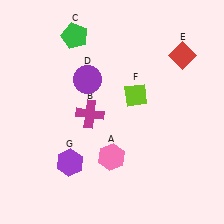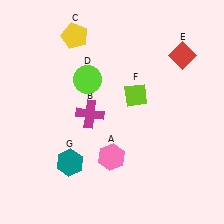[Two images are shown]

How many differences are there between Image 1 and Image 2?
There are 3 differences between the two images.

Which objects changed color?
C changed from green to yellow. D changed from purple to lime. G changed from purple to teal.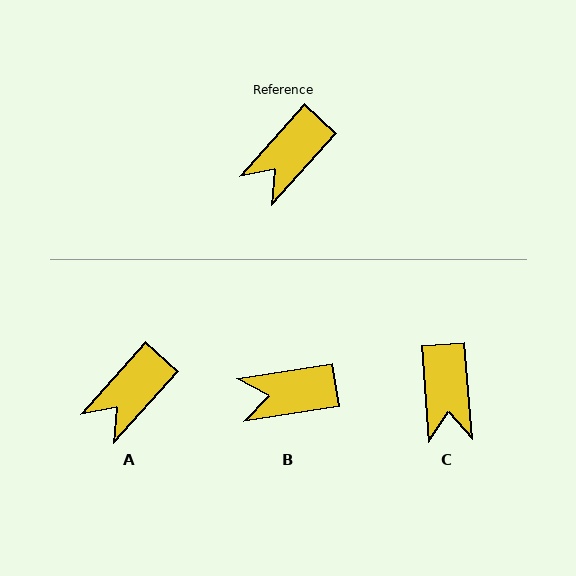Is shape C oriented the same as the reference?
No, it is off by about 46 degrees.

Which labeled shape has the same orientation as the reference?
A.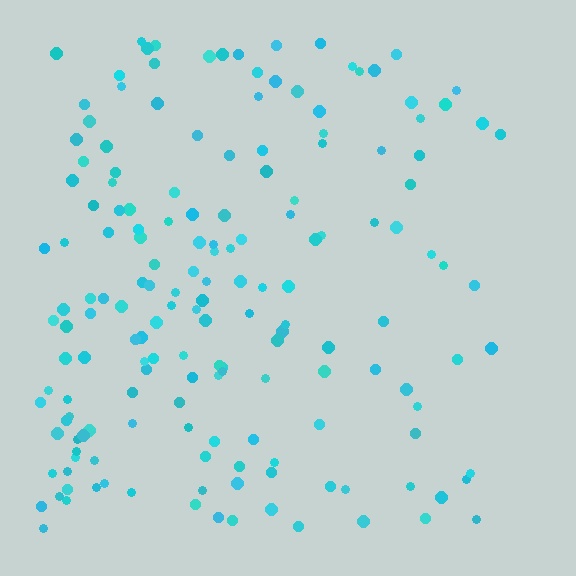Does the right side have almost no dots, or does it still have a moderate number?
Still a moderate number, just noticeably fewer than the left.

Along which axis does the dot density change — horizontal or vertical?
Horizontal.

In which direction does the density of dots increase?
From right to left, with the left side densest.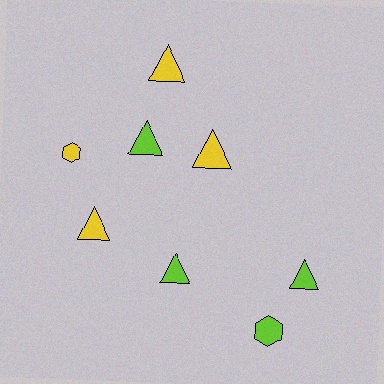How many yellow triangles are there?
There are 3 yellow triangles.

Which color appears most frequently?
Yellow, with 4 objects.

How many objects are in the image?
There are 8 objects.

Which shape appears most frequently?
Triangle, with 6 objects.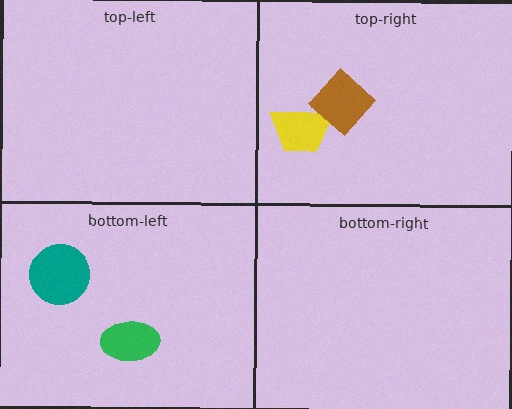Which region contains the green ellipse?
The bottom-left region.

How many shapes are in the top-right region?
2.